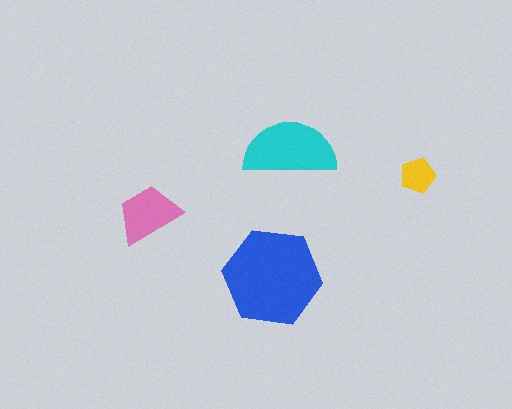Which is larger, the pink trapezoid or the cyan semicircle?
The cyan semicircle.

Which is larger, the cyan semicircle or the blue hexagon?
The blue hexagon.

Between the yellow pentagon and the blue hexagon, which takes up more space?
The blue hexagon.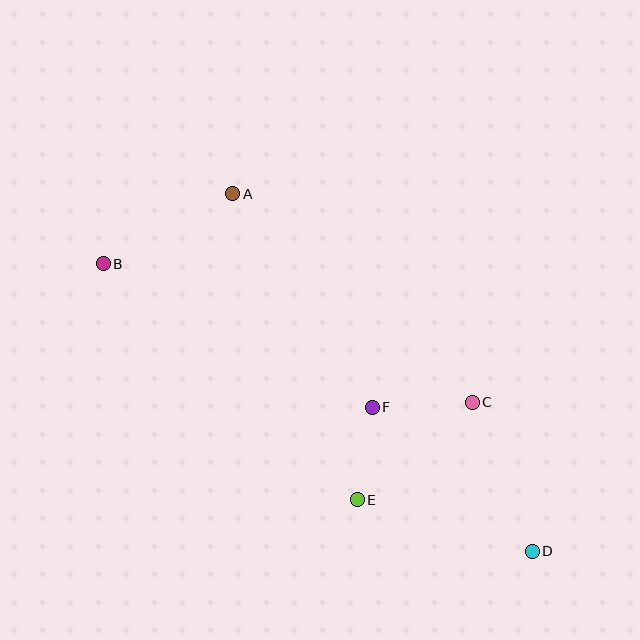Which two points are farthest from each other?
Points B and D are farthest from each other.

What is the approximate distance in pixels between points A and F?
The distance between A and F is approximately 255 pixels.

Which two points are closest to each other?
Points E and F are closest to each other.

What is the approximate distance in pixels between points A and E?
The distance between A and E is approximately 331 pixels.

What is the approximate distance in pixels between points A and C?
The distance between A and C is approximately 317 pixels.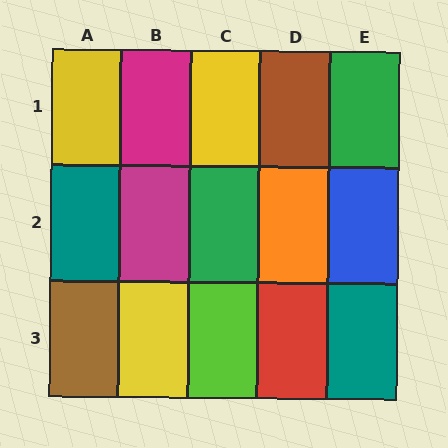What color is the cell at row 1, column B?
Magenta.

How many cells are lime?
1 cell is lime.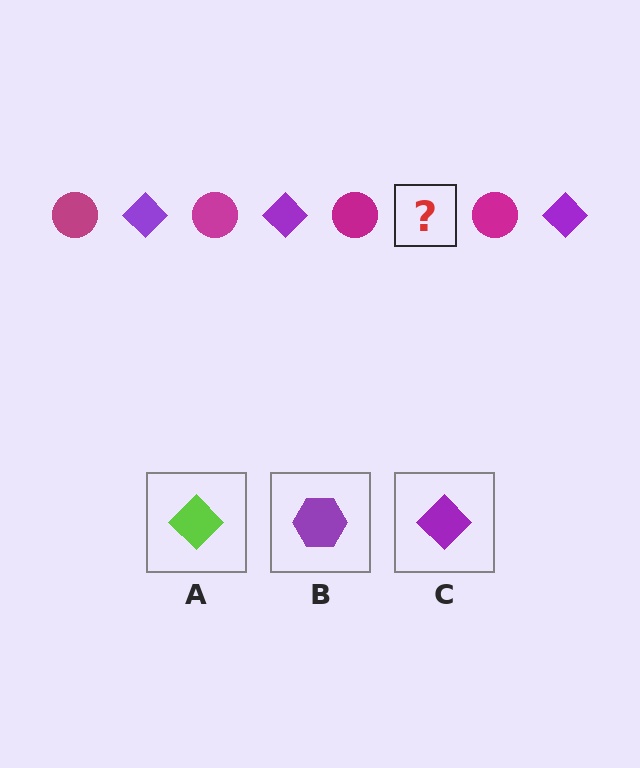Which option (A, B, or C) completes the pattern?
C.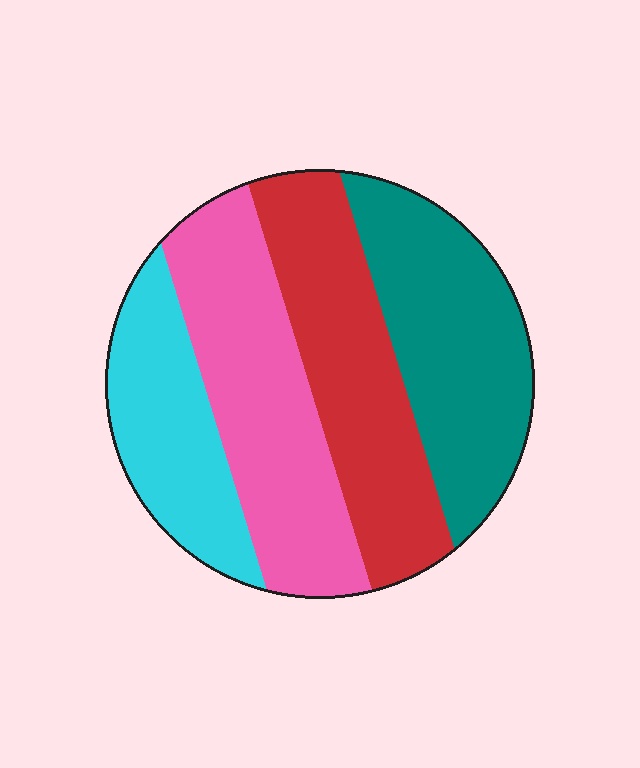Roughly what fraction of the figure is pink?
Pink covers about 30% of the figure.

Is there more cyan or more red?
Red.